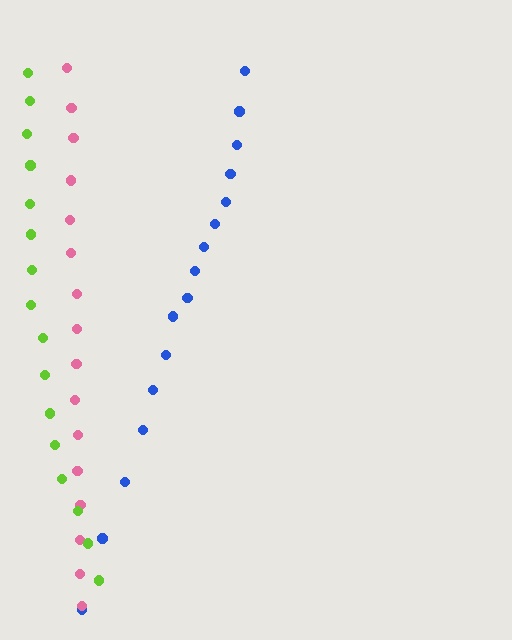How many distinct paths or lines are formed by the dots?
There are 3 distinct paths.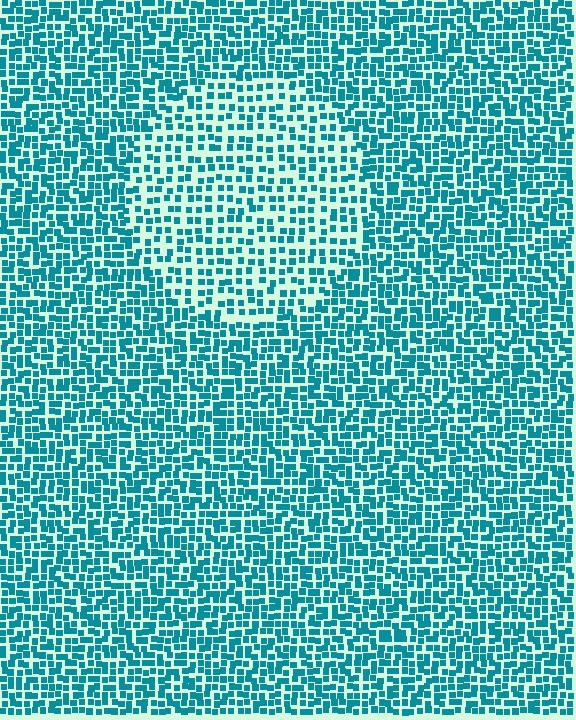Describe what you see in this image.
The image contains small teal elements arranged at two different densities. A circle-shaped region is visible where the elements are less densely packed than the surrounding area.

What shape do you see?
I see a circle.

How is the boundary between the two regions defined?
The boundary is defined by a change in element density (approximately 1.7x ratio). All elements are the same color, size, and shape.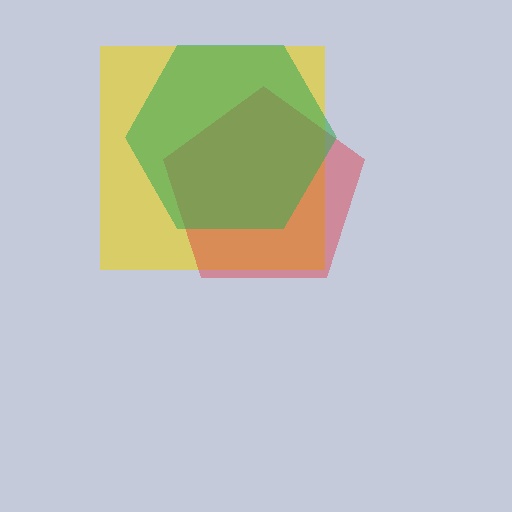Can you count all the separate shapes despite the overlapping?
Yes, there are 3 separate shapes.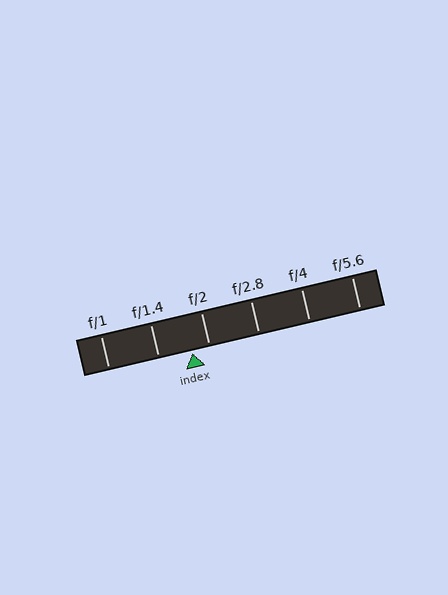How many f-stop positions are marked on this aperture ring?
There are 6 f-stop positions marked.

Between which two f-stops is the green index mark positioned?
The index mark is between f/1.4 and f/2.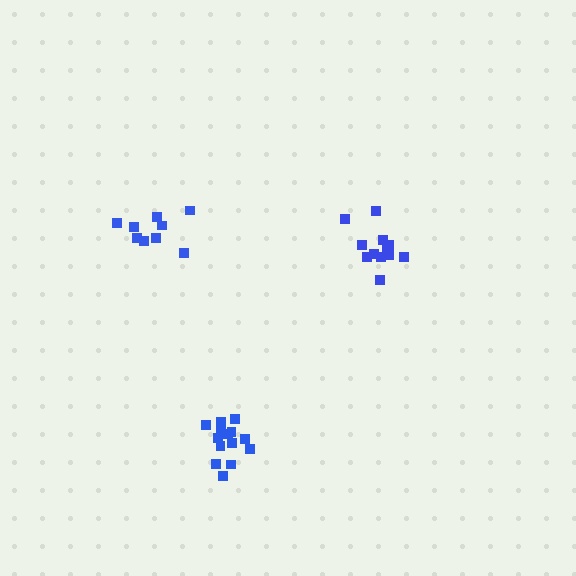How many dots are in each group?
Group 1: 13 dots, Group 2: 14 dots, Group 3: 9 dots (36 total).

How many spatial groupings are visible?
There are 3 spatial groupings.